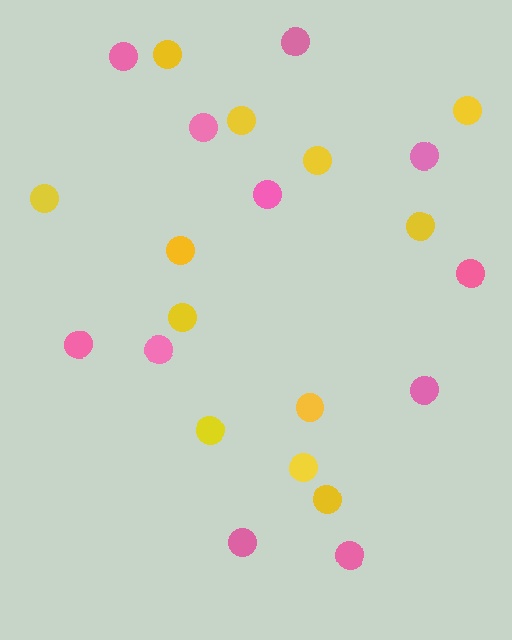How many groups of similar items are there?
There are 2 groups: one group of pink circles (11) and one group of yellow circles (12).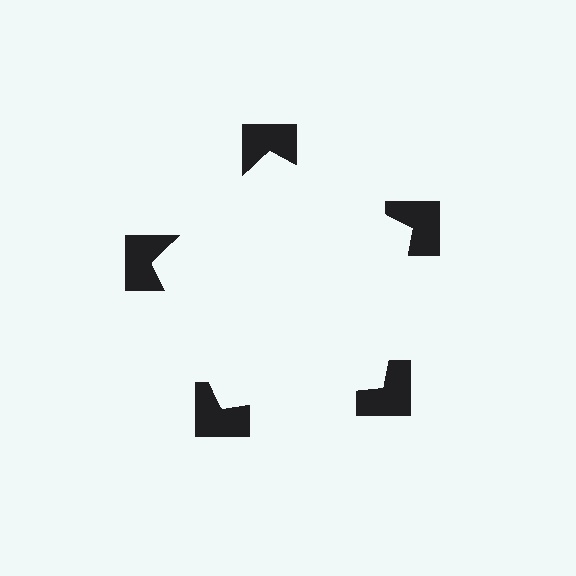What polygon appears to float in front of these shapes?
An illusory pentagon — its edges are inferred from the aligned wedge cuts in the notched squares, not physically drawn.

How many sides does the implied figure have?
5 sides.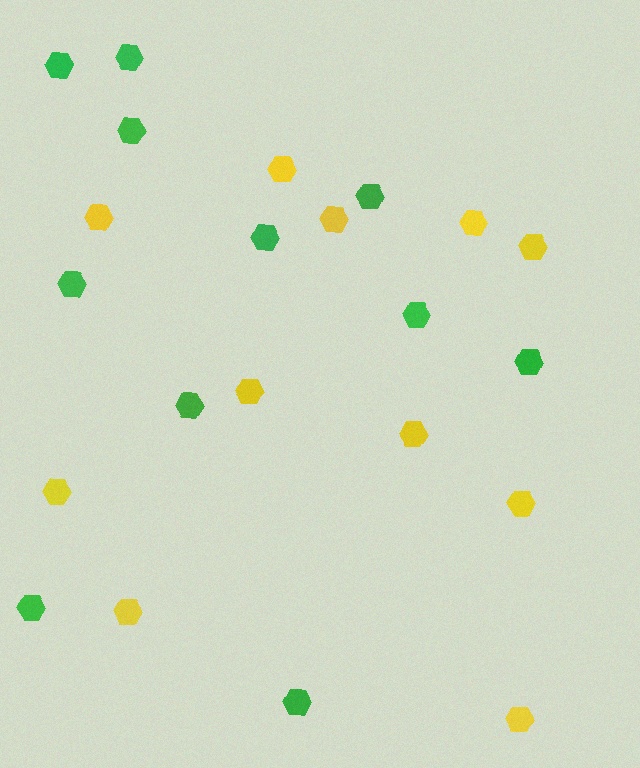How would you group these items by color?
There are 2 groups: one group of green hexagons (11) and one group of yellow hexagons (11).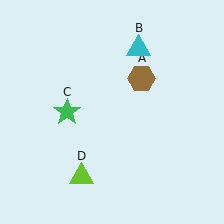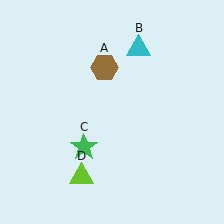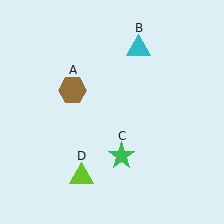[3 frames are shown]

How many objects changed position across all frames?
2 objects changed position: brown hexagon (object A), green star (object C).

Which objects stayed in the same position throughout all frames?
Cyan triangle (object B) and lime triangle (object D) remained stationary.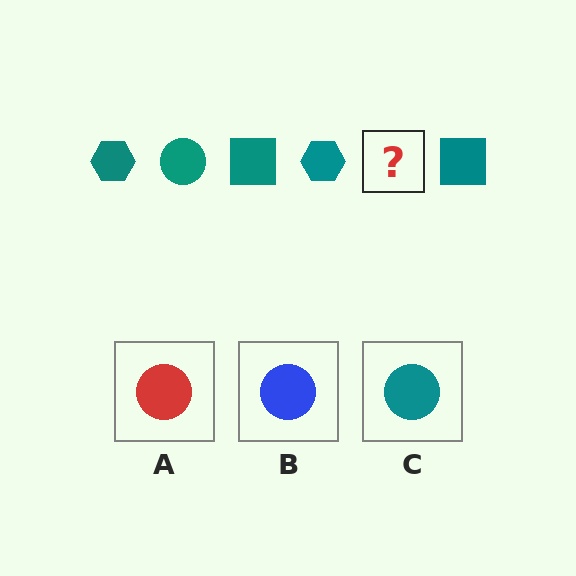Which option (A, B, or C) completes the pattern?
C.